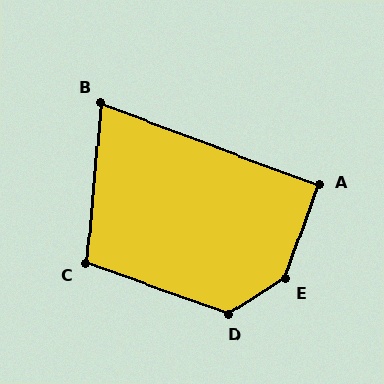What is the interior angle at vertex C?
Approximately 105 degrees (obtuse).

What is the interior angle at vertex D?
Approximately 128 degrees (obtuse).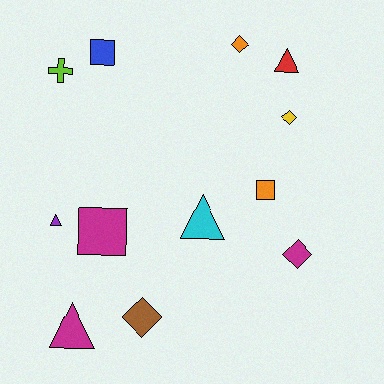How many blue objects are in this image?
There is 1 blue object.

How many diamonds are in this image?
There are 4 diamonds.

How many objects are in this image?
There are 12 objects.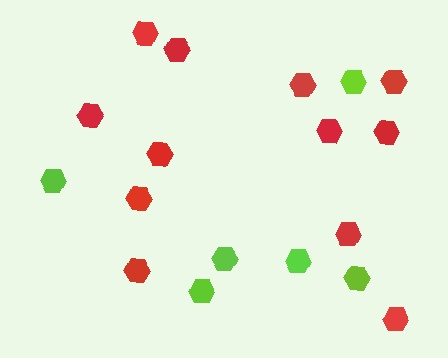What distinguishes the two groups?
There are 2 groups: one group of red hexagons (12) and one group of lime hexagons (6).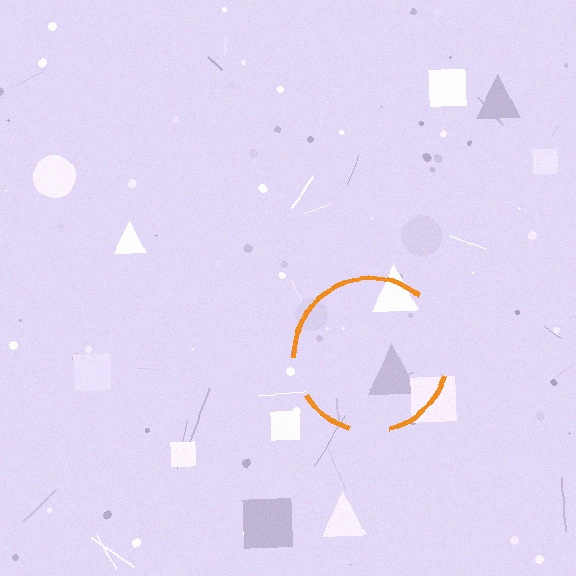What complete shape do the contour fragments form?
The contour fragments form a circle.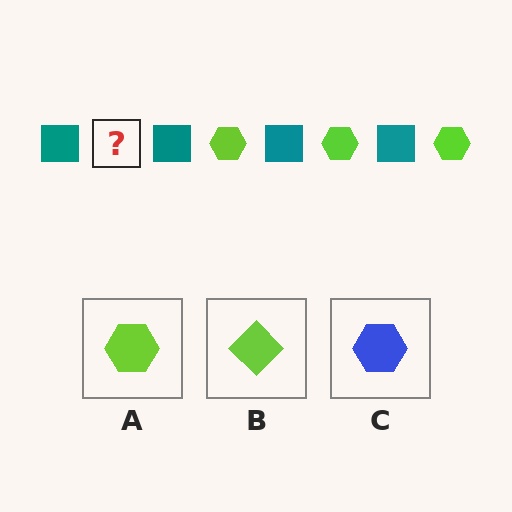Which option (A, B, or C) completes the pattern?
A.